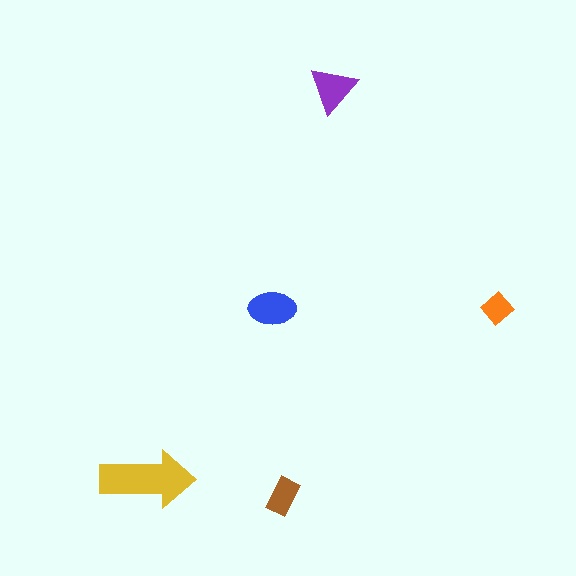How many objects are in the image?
There are 5 objects in the image.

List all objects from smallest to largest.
The orange diamond, the brown rectangle, the purple triangle, the blue ellipse, the yellow arrow.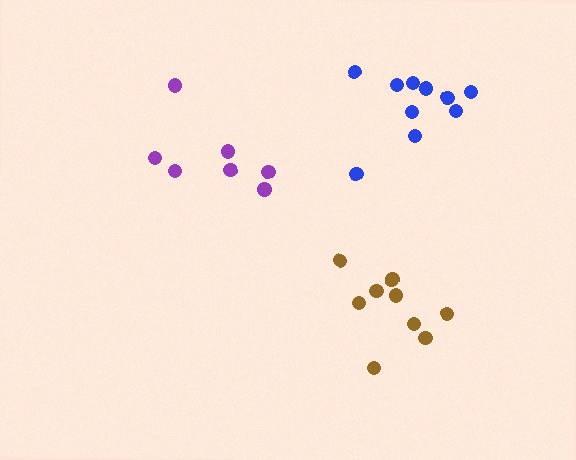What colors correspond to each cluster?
The clusters are colored: purple, blue, brown.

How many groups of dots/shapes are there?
There are 3 groups.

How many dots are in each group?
Group 1: 7 dots, Group 2: 10 dots, Group 3: 9 dots (26 total).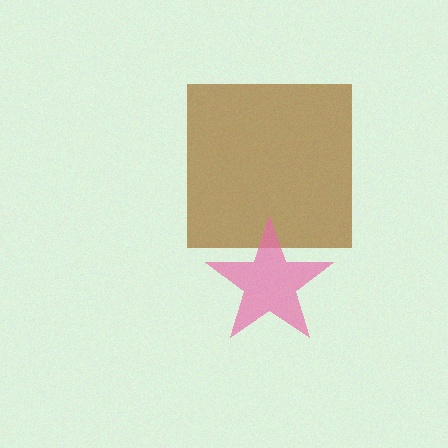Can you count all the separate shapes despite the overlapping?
Yes, there are 2 separate shapes.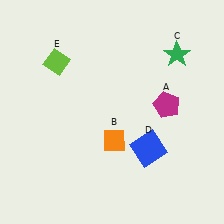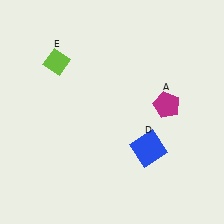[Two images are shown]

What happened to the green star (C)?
The green star (C) was removed in Image 2. It was in the top-right area of Image 1.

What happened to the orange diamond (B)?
The orange diamond (B) was removed in Image 2. It was in the bottom-right area of Image 1.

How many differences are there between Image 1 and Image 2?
There are 2 differences between the two images.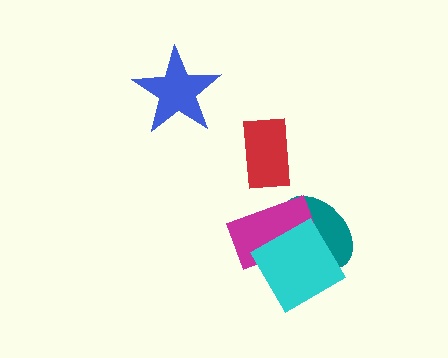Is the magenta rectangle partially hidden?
Yes, it is partially covered by another shape.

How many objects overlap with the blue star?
0 objects overlap with the blue star.